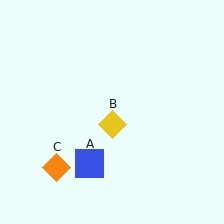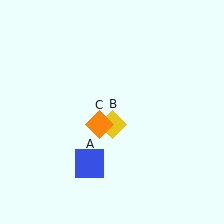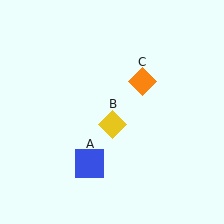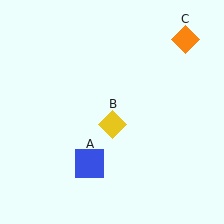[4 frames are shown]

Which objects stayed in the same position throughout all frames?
Blue square (object A) and yellow diamond (object B) remained stationary.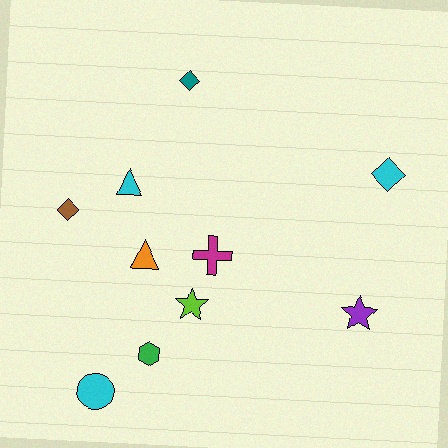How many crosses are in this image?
There is 1 cross.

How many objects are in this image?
There are 10 objects.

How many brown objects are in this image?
There is 1 brown object.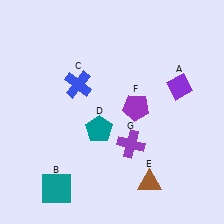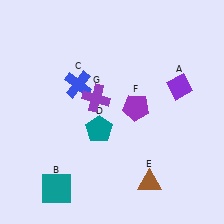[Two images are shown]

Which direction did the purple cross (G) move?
The purple cross (G) moved up.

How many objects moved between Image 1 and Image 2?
1 object moved between the two images.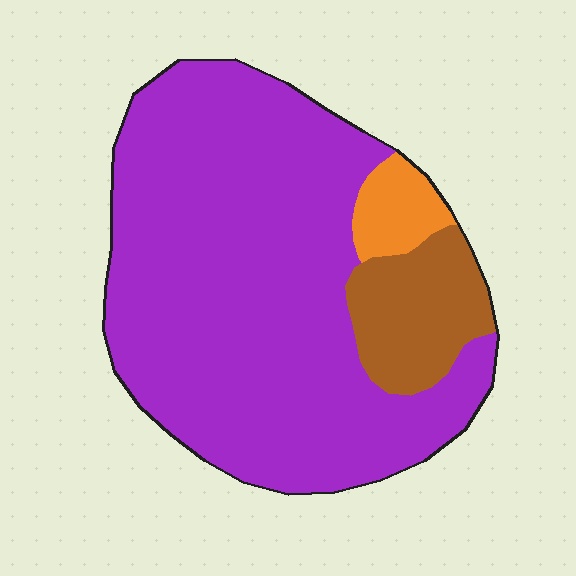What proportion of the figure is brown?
Brown covers 13% of the figure.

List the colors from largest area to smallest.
From largest to smallest: purple, brown, orange.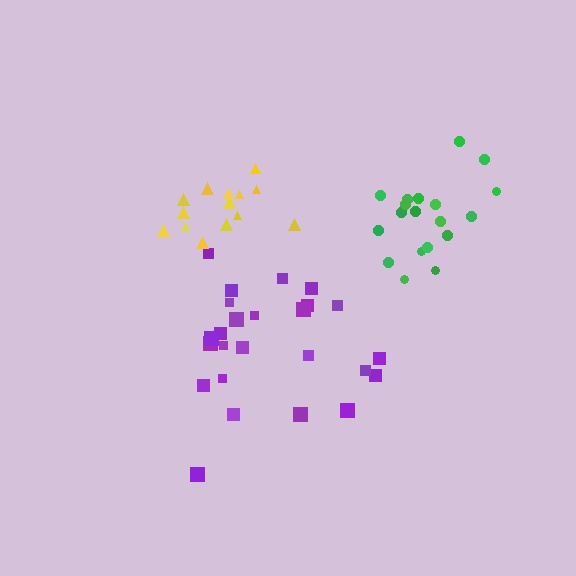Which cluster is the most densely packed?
Green.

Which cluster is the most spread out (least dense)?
Purple.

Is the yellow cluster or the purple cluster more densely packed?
Yellow.